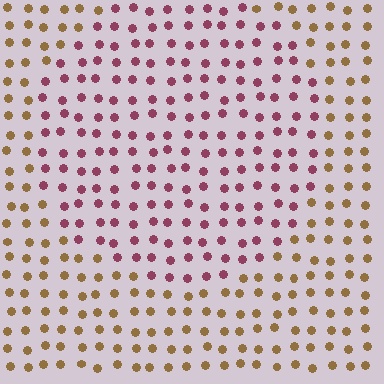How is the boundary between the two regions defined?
The boundary is defined purely by a slight shift in hue (about 61 degrees). Spacing, size, and orientation are identical on both sides.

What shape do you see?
I see a circle.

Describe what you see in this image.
The image is filled with small brown elements in a uniform arrangement. A circle-shaped region is visible where the elements are tinted to a slightly different hue, forming a subtle color boundary.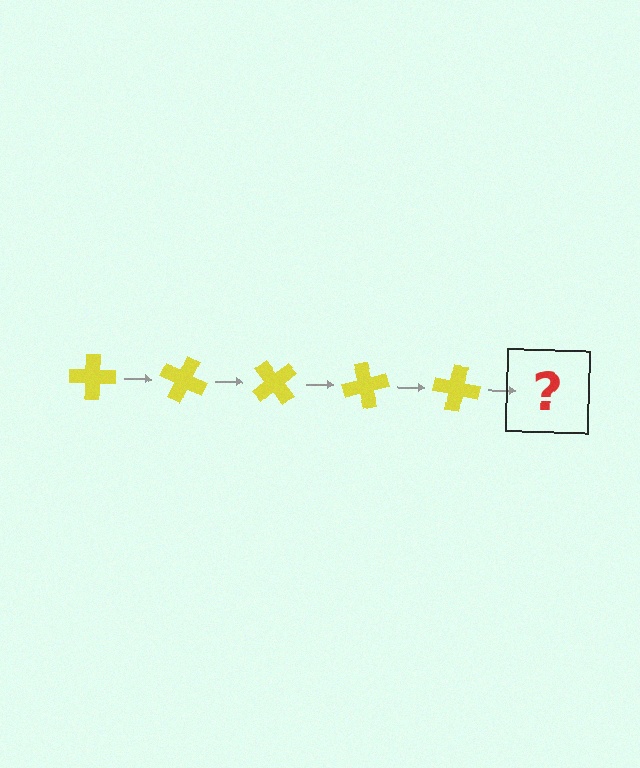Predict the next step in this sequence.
The next step is a yellow cross rotated 125 degrees.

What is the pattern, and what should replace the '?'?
The pattern is that the cross rotates 25 degrees each step. The '?' should be a yellow cross rotated 125 degrees.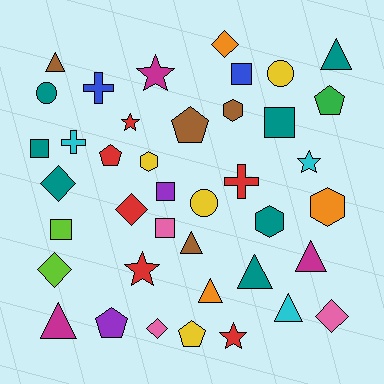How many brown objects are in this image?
There are 4 brown objects.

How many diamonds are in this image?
There are 6 diamonds.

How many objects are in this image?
There are 40 objects.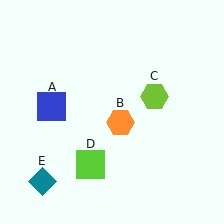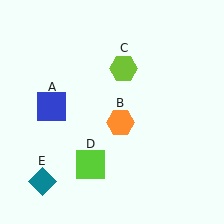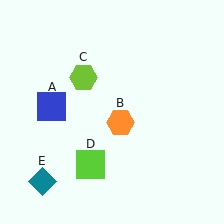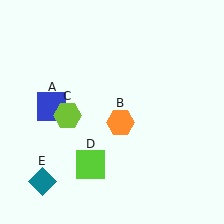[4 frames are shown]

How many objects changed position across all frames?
1 object changed position: lime hexagon (object C).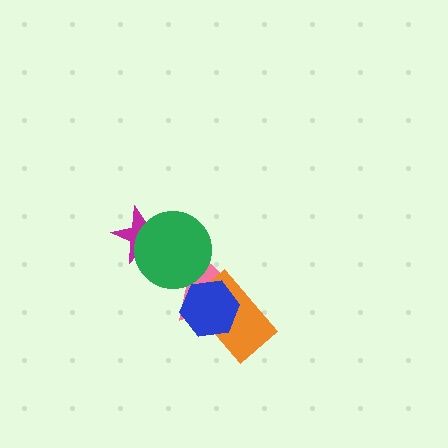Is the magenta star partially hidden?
Yes, it is partially covered by another shape.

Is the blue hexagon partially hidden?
No, no other shape covers it.